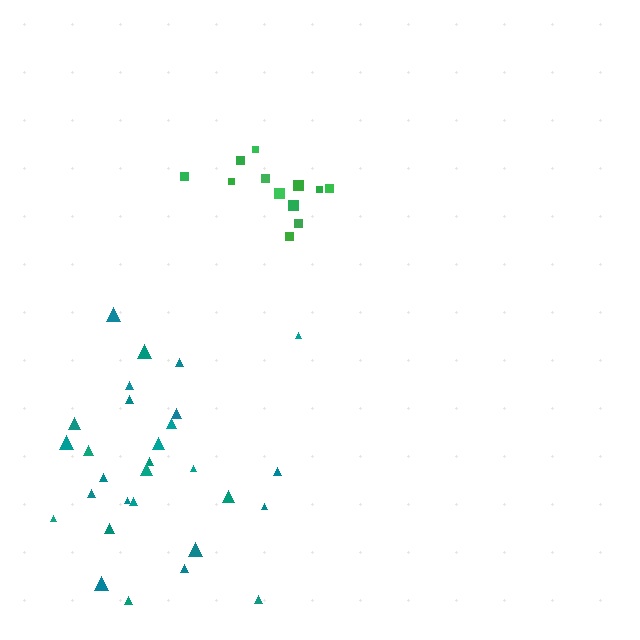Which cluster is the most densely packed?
Green.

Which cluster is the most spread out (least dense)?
Teal.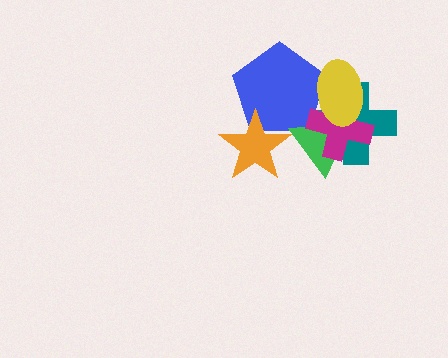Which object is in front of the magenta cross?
The yellow ellipse is in front of the magenta cross.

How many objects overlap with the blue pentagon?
4 objects overlap with the blue pentagon.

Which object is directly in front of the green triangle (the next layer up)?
The magenta cross is directly in front of the green triangle.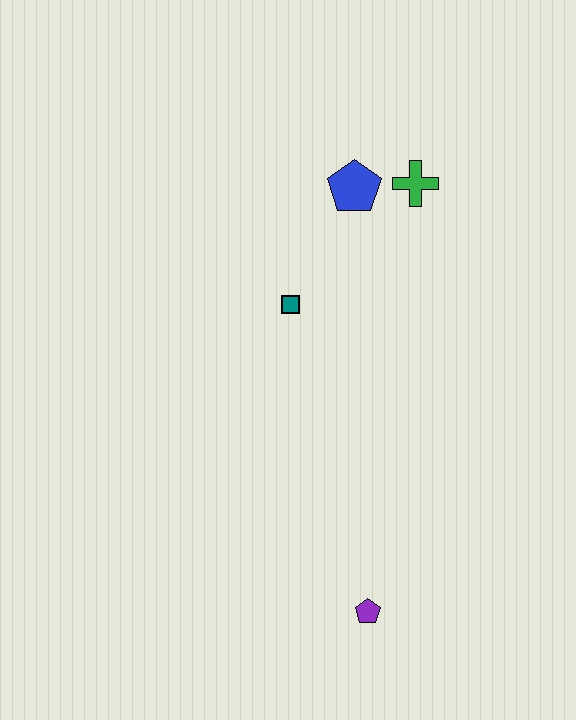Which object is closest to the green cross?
The blue pentagon is closest to the green cross.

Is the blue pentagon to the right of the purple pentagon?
No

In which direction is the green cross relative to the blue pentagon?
The green cross is to the right of the blue pentagon.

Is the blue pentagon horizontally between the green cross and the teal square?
Yes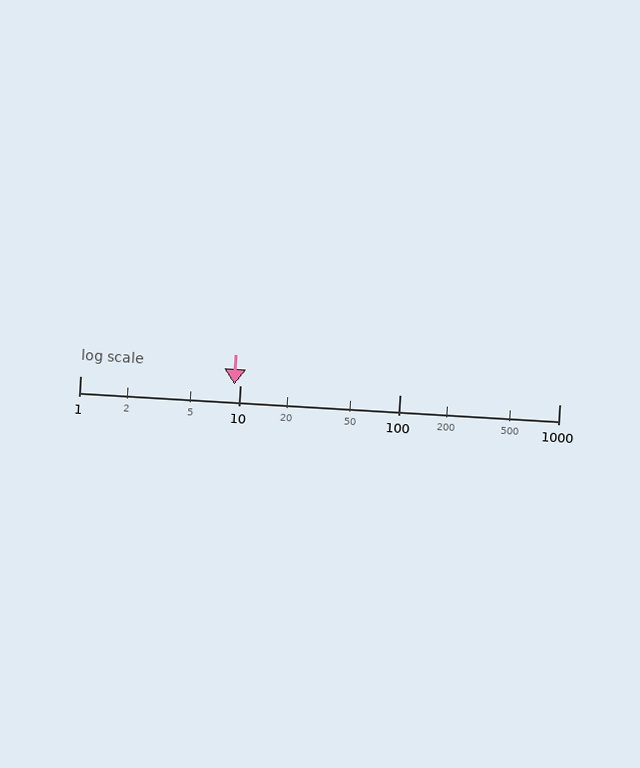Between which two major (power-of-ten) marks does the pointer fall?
The pointer is between 1 and 10.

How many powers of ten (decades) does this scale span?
The scale spans 3 decades, from 1 to 1000.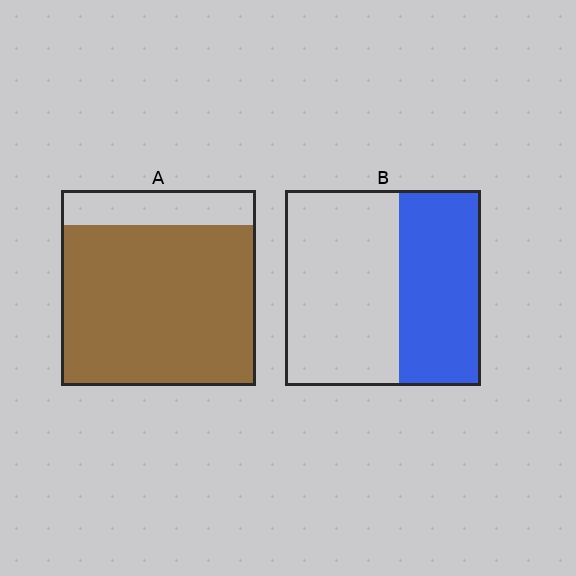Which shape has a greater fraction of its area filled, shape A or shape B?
Shape A.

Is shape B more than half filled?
No.